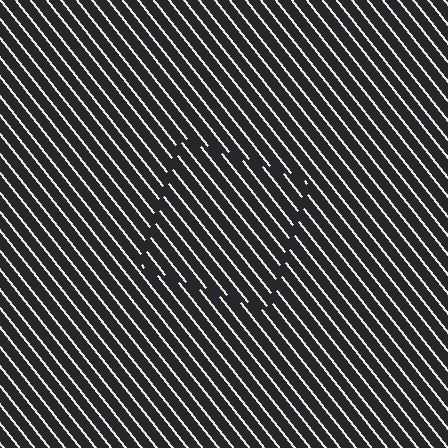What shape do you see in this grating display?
An illusory square. The interior of the shape contains the same grating, shifted by half a period — the contour is defined by the phase discontinuity where line-ends from the inner and outer gratings abut.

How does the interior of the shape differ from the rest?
The interior of the shape contains the same grating, shifted by half a period — the contour is defined by the phase discontinuity where line-ends from the inner and outer gratings abut.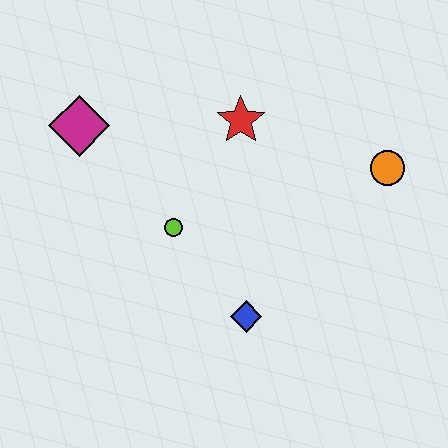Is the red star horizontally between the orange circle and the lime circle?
Yes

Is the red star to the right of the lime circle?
Yes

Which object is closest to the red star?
The lime circle is closest to the red star.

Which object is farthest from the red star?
The blue diamond is farthest from the red star.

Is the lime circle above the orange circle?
No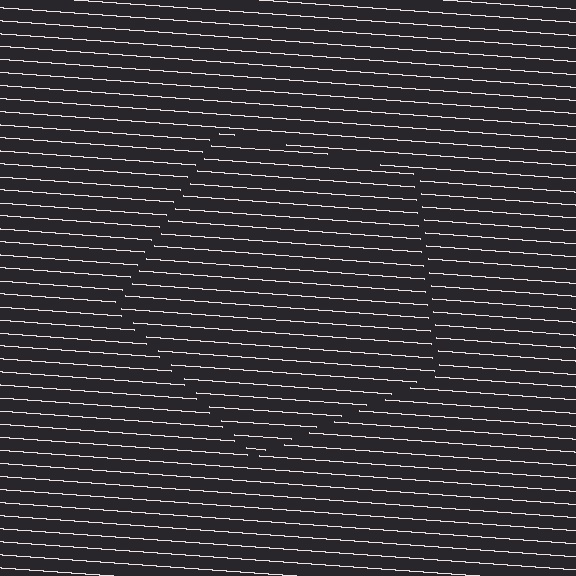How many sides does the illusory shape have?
5 sides — the line-ends trace a pentagon.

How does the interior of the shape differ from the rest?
The interior of the shape contains the same grating, shifted by half a period — the contour is defined by the phase discontinuity where line-ends from the inner and outer gratings abut.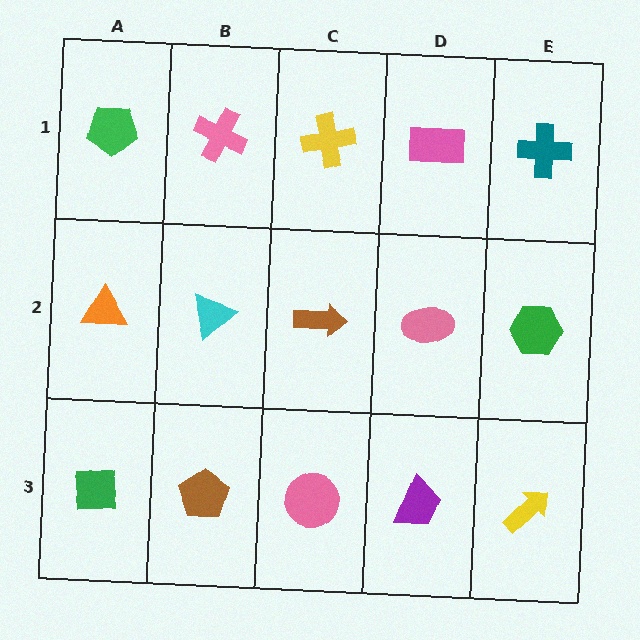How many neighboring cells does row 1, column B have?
3.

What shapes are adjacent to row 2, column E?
A teal cross (row 1, column E), a yellow arrow (row 3, column E), a pink ellipse (row 2, column D).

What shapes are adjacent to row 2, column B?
A pink cross (row 1, column B), a brown pentagon (row 3, column B), an orange triangle (row 2, column A), a brown arrow (row 2, column C).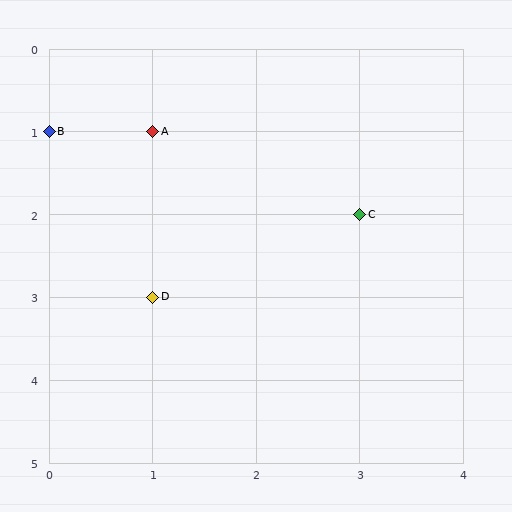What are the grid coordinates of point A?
Point A is at grid coordinates (1, 1).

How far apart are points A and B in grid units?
Points A and B are 1 column apart.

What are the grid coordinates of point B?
Point B is at grid coordinates (0, 1).